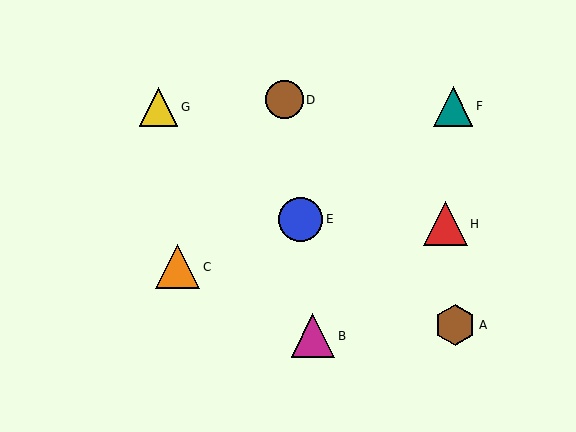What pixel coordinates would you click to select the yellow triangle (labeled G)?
Click at (158, 107) to select the yellow triangle G.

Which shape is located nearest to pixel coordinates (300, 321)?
The magenta triangle (labeled B) at (313, 336) is nearest to that location.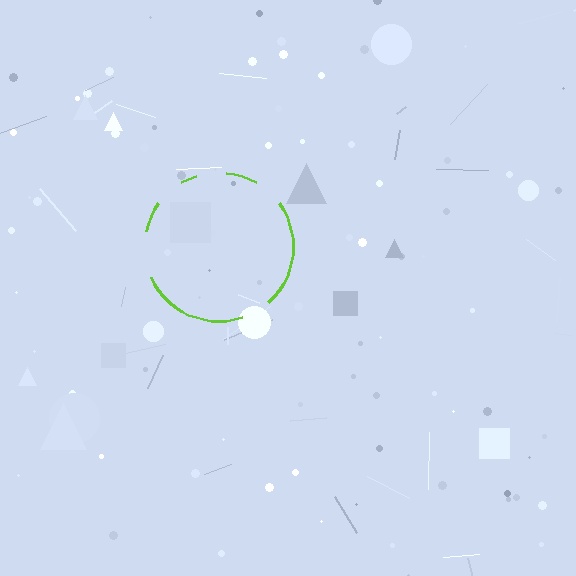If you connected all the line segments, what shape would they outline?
They would outline a circle.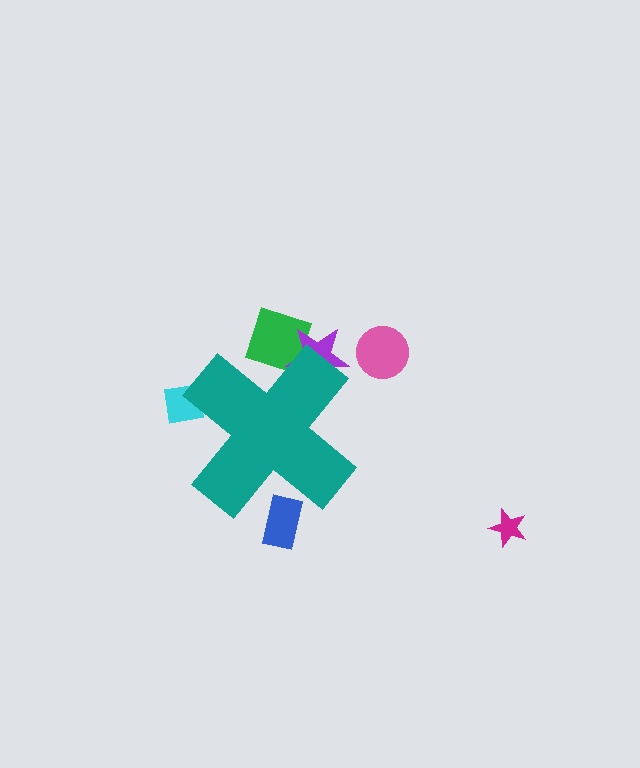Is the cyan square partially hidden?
Yes, the cyan square is partially hidden behind the teal cross.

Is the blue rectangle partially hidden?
Yes, the blue rectangle is partially hidden behind the teal cross.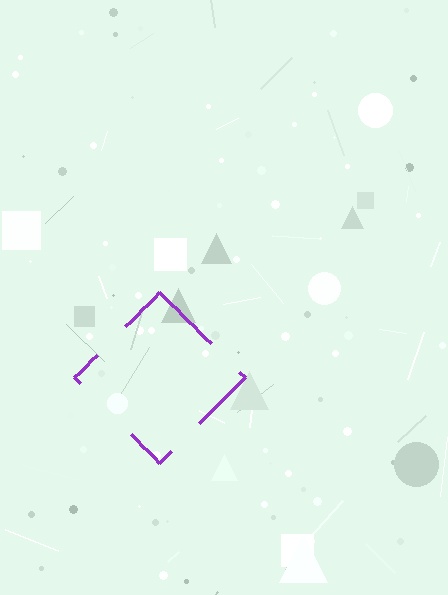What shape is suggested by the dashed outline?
The dashed outline suggests a diamond.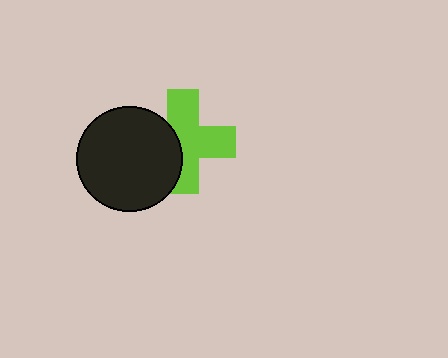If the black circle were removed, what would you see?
You would see the complete lime cross.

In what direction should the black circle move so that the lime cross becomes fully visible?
The black circle should move left. That is the shortest direction to clear the overlap and leave the lime cross fully visible.